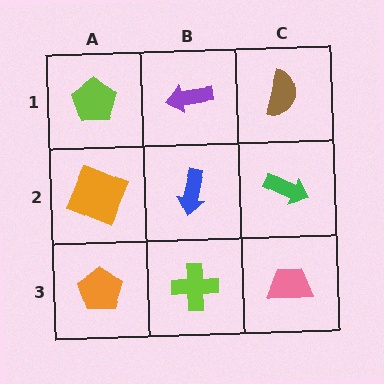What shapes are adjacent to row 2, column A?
A lime pentagon (row 1, column A), an orange pentagon (row 3, column A), a blue arrow (row 2, column B).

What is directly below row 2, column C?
A pink trapezoid.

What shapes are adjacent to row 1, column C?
A green arrow (row 2, column C), a purple arrow (row 1, column B).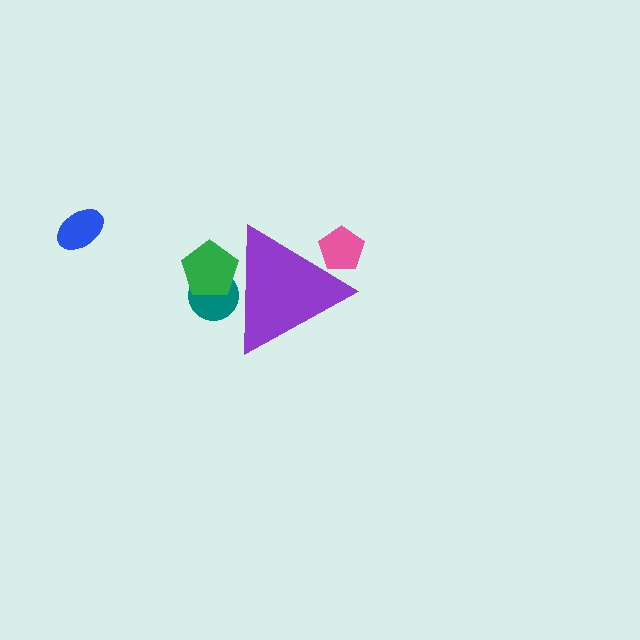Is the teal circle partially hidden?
Yes, the teal circle is partially hidden behind the purple triangle.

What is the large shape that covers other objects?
A purple triangle.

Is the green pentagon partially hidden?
Yes, the green pentagon is partially hidden behind the purple triangle.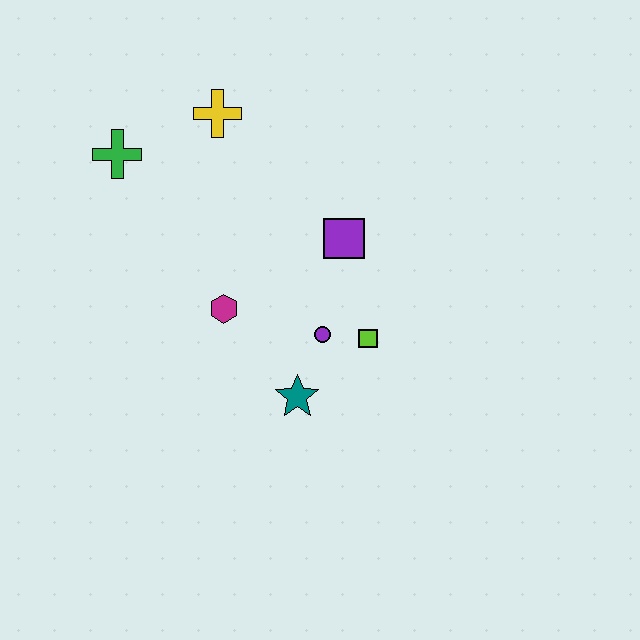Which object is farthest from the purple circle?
The green cross is farthest from the purple circle.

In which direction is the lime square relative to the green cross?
The lime square is to the right of the green cross.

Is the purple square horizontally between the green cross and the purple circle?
No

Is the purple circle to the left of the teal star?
No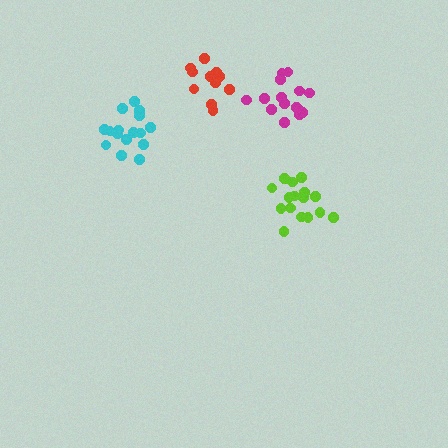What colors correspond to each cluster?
The clusters are colored: cyan, lime, red, magenta.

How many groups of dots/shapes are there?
There are 4 groups.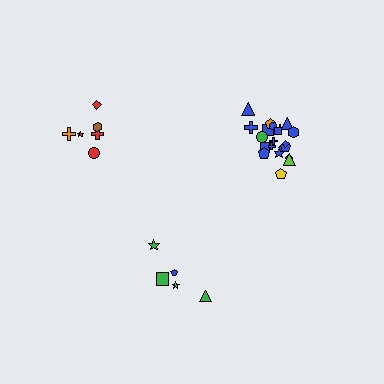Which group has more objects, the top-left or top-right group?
The top-right group.